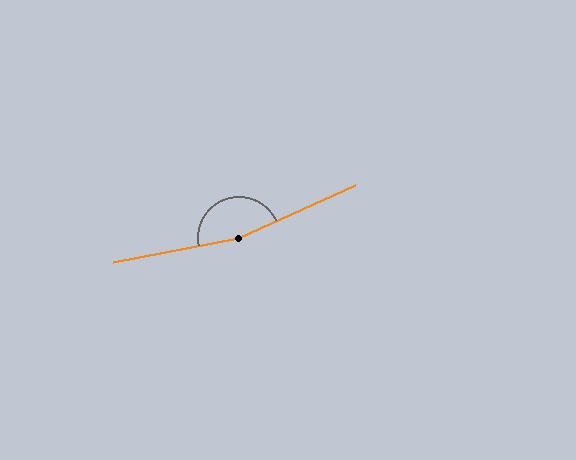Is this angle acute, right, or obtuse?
It is obtuse.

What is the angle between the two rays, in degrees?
Approximately 166 degrees.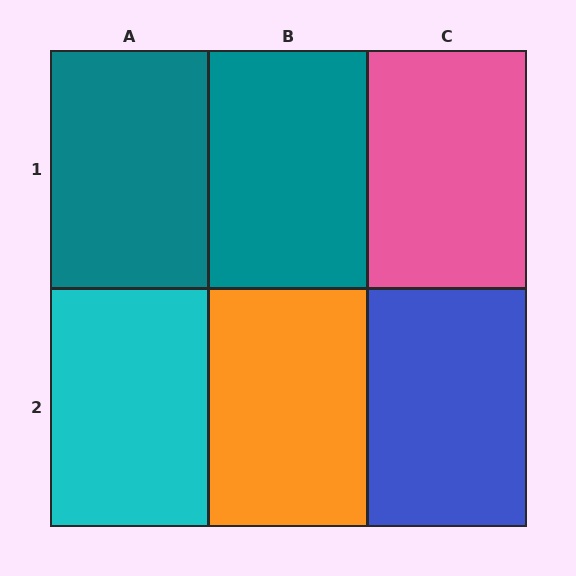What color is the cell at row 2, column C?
Blue.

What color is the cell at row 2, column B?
Orange.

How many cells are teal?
2 cells are teal.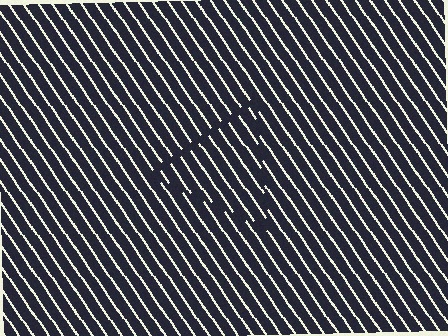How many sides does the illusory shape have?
3 sides — the line-ends trace a triangle.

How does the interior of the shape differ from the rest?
The interior of the shape contains the same grating, shifted by half a period — the contour is defined by the phase discontinuity where line-ends from the inner and outer gratings abut.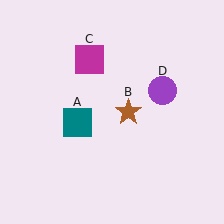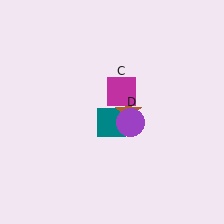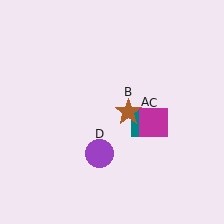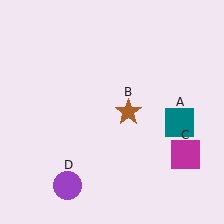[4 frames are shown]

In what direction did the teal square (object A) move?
The teal square (object A) moved right.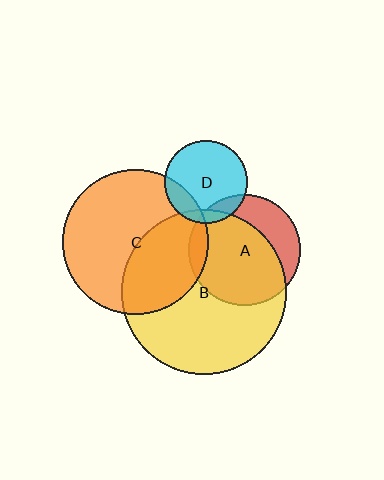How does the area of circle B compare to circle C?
Approximately 1.3 times.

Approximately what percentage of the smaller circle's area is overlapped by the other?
Approximately 15%.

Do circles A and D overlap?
Yes.